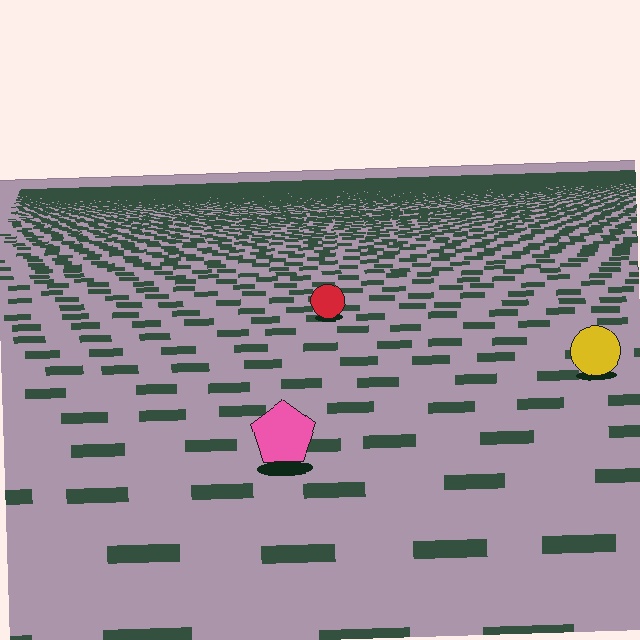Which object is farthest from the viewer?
The red circle is farthest from the viewer. It appears smaller and the ground texture around it is denser.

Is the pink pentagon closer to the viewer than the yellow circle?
Yes. The pink pentagon is closer — you can tell from the texture gradient: the ground texture is coarser near it.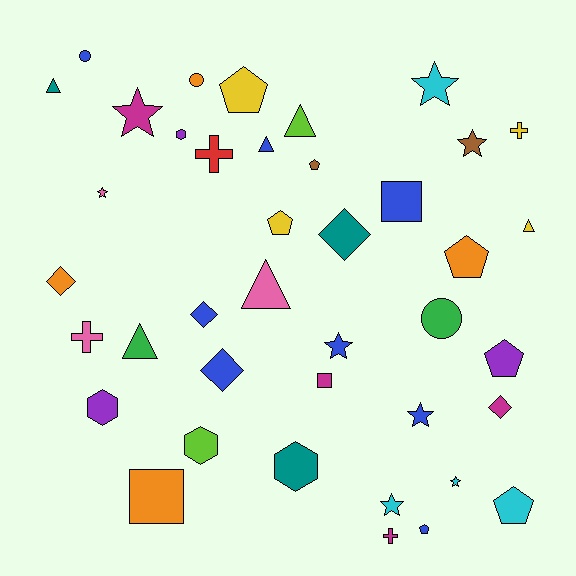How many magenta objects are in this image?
There are 4 magenta objects.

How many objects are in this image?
There are 40 objects.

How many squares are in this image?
There are 3 squares.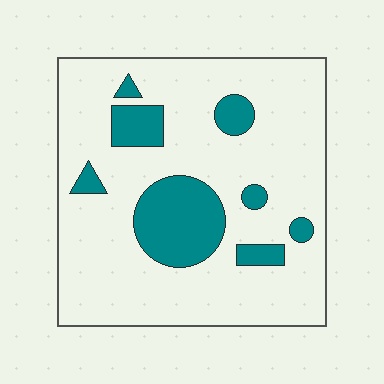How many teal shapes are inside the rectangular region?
8.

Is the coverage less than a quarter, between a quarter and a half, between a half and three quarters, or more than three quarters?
Less than a quarter.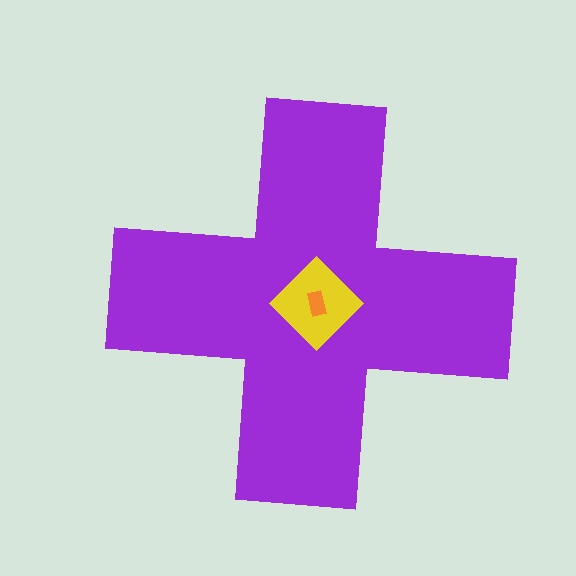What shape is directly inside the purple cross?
The yellow diamond.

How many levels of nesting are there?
3.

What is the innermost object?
The orange rectangle.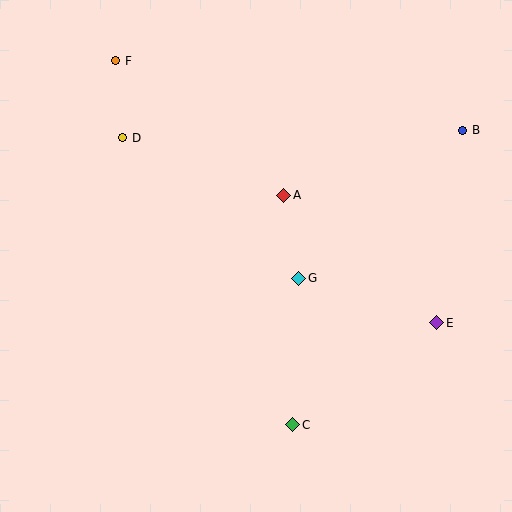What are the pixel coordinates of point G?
Point G is at (299, 278).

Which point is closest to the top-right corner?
Point B is closest to the top-right corner.